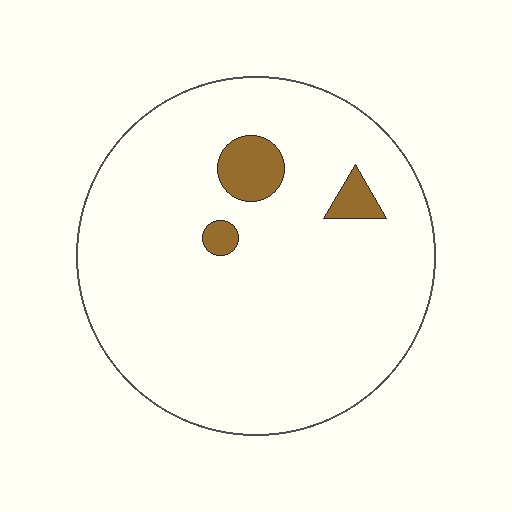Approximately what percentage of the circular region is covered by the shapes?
Approximately 5%.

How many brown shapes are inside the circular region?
3.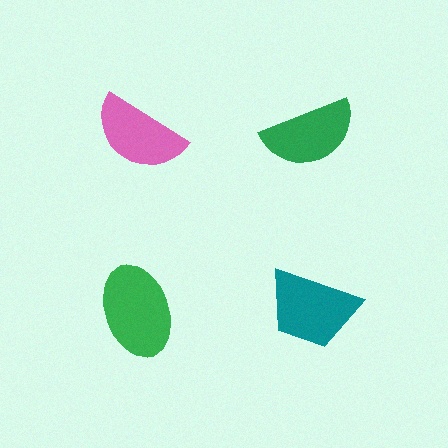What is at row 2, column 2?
A teal trapezoid.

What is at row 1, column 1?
A pink semicircle.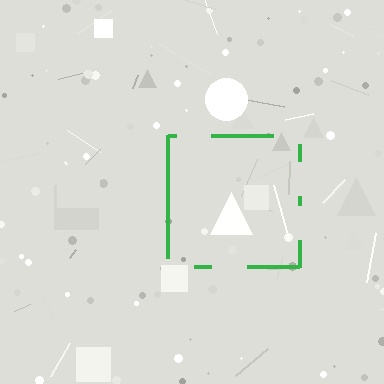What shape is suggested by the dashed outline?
The dashed outline suggests a square.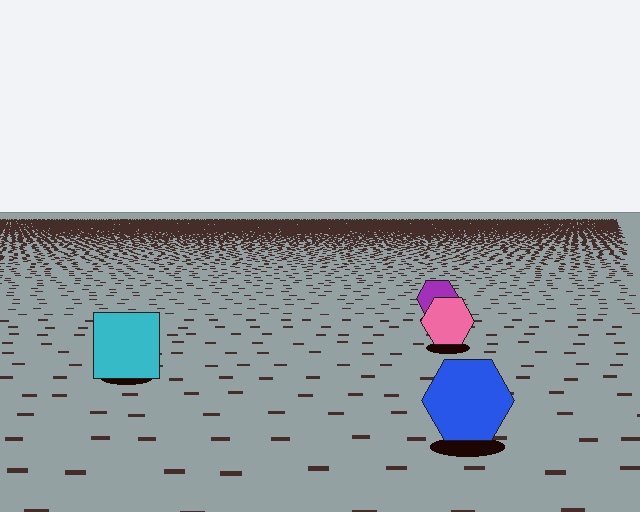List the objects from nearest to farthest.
From nearest to farthest: the blue hexagon, the cyan square, the pink hexagon, the purple hexagon.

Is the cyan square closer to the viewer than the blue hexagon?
No. The blue hexagon is closer — you can tell from the texture gradient: the ground texture is coarser near it.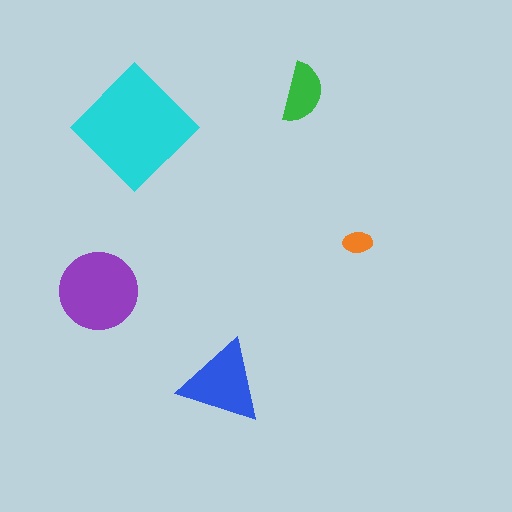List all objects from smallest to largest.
The orange ellipse, the green semicircle, the blue triangle, the purple circle, the cyan diamond.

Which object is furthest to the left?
The purple circle is leftmost.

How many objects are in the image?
There are 5 objects in the image.